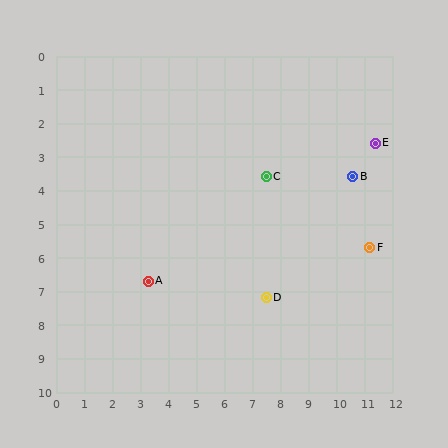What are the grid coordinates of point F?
Point F is at approximately (11.2, 5.7).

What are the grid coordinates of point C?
Point C is at approximately (7.5, 3.6).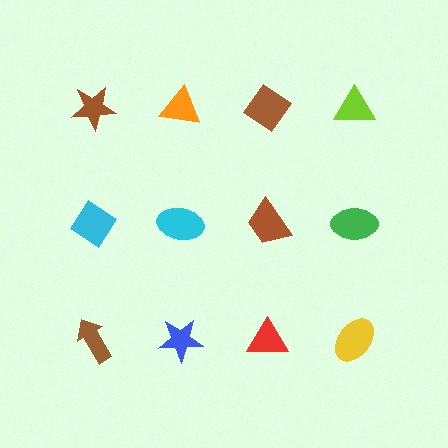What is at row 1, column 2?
An orange triangle.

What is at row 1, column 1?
A brown star.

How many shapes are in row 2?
4 shapes.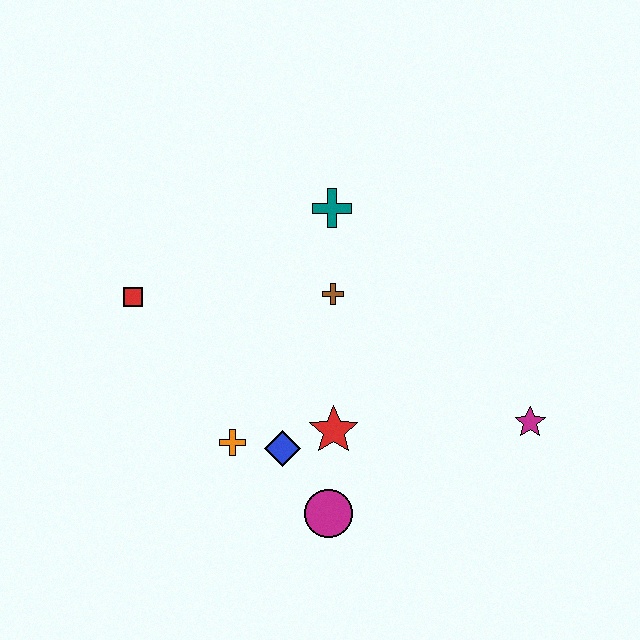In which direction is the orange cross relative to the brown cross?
The orange cross is below the brown cross.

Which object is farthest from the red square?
The magenta star is farthest from the red square.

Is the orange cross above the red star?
No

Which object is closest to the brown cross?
The teal cross is closest to the brown cross.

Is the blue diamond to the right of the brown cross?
No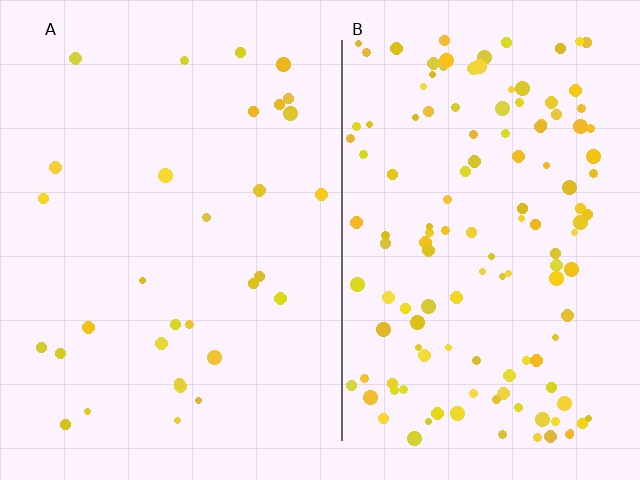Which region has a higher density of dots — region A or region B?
B (the right).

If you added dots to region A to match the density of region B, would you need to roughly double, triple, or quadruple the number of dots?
Approximately quadruple.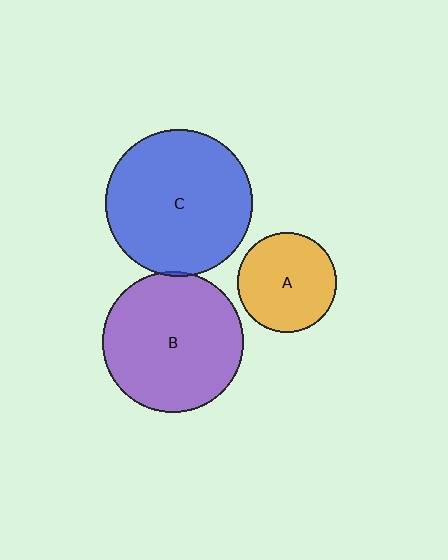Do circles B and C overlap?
Yes.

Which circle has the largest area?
Circle C (blue).